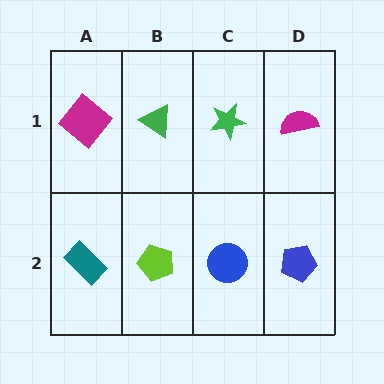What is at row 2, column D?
A blue pentagon.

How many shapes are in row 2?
4 shapes.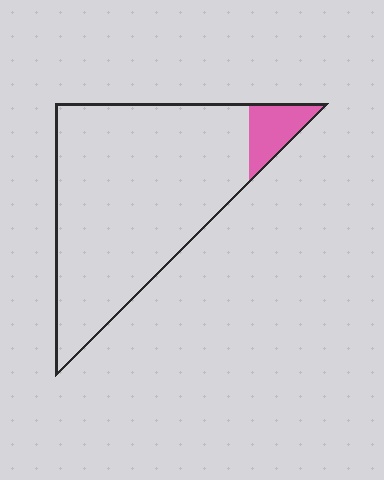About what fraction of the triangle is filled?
About one tenth (1/10).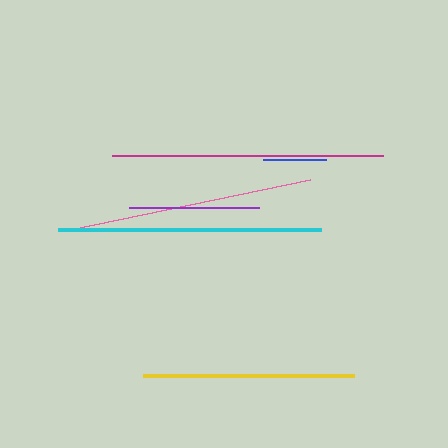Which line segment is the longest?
The magenta line is the longest at approximately 271 pixels.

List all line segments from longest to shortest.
From longest to shortest: magenta, cyan, pink, yellow, purple, blue.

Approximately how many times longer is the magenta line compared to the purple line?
The magenta line is approximately 2.1 times the length of the purple line.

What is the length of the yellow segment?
The yellow segment is approximately 211 pixels long.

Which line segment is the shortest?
The blue line is the shortest at approximately 63 pixels.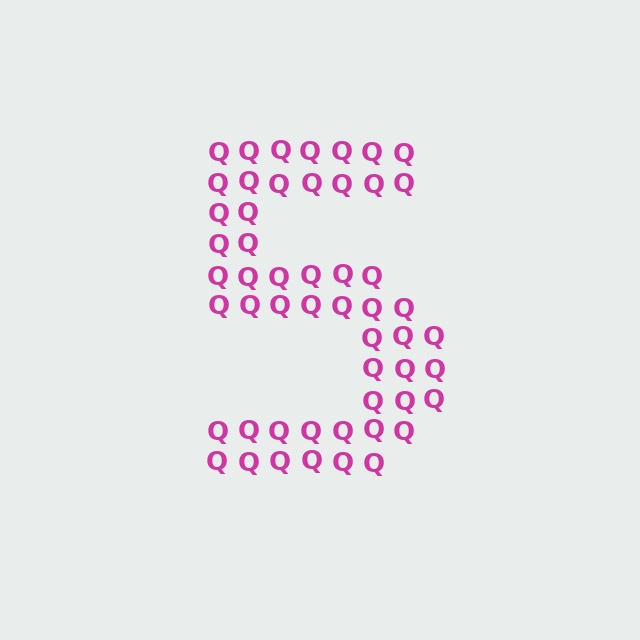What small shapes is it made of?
It is made of small letter Q's.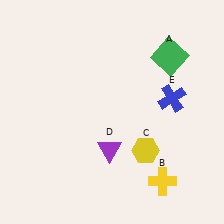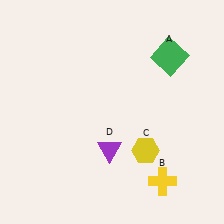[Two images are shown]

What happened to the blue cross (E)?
The blue cross (E) was removed in Image 2. It was in the top-right area of Image 1.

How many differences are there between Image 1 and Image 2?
There is 1 difference between the two images.